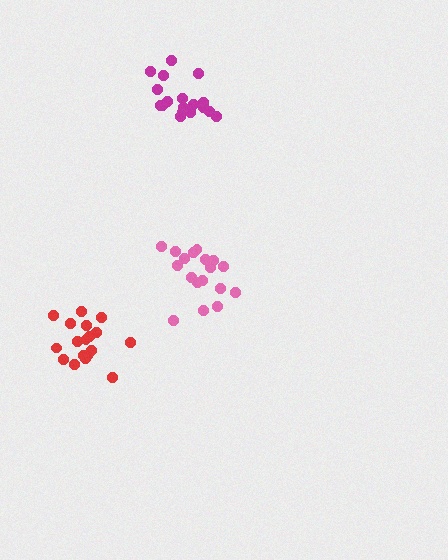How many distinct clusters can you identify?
There are 3 distinct clusters.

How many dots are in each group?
Group 1: 19 dots, Group 2: 18 dots, Group 3: 19 dots (56 total).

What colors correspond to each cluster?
The clusters are colored: pink, red, magenta.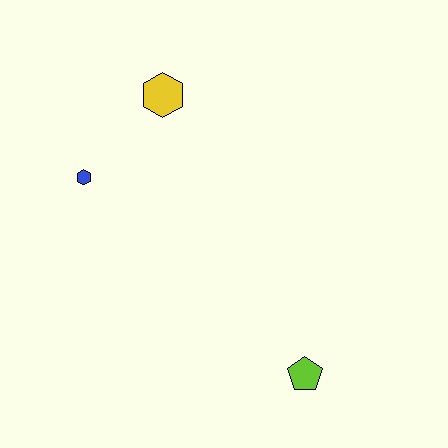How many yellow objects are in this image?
There is 1 yellow object.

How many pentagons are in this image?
There is 1 pentagon.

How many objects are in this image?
There are 3 objects.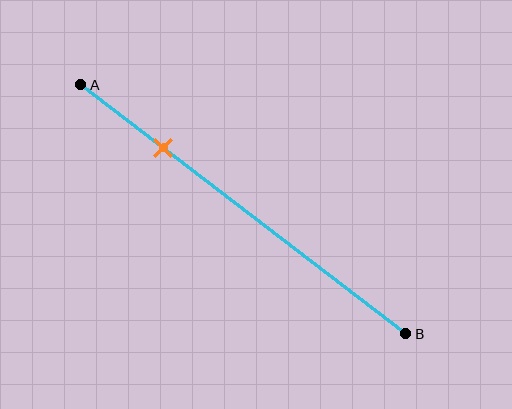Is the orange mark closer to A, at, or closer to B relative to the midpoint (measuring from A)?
The orange mark is closer to point A than the midpoint of segment AB.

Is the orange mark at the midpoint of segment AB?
No, the mark is at about 25% from A, not at the 50% midpoint.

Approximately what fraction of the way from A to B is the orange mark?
The orange mark is approximately 25% of the way from A to B.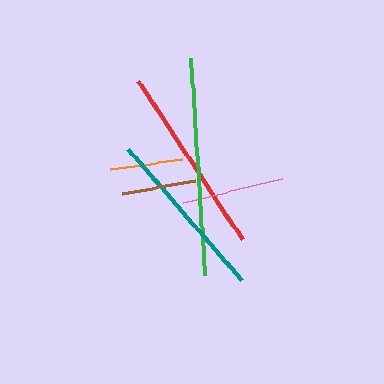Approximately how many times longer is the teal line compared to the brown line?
The teal line is approximately 2.3 times the length of the brown line.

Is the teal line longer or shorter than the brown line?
The teal line is longer than the brown line.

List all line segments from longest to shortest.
From longest to shortest: green, red, teal, pink, brown, orange.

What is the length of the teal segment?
The teal segment is approximately 174 pixels long.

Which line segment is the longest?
The green line is the longest at approximately 216 pixels.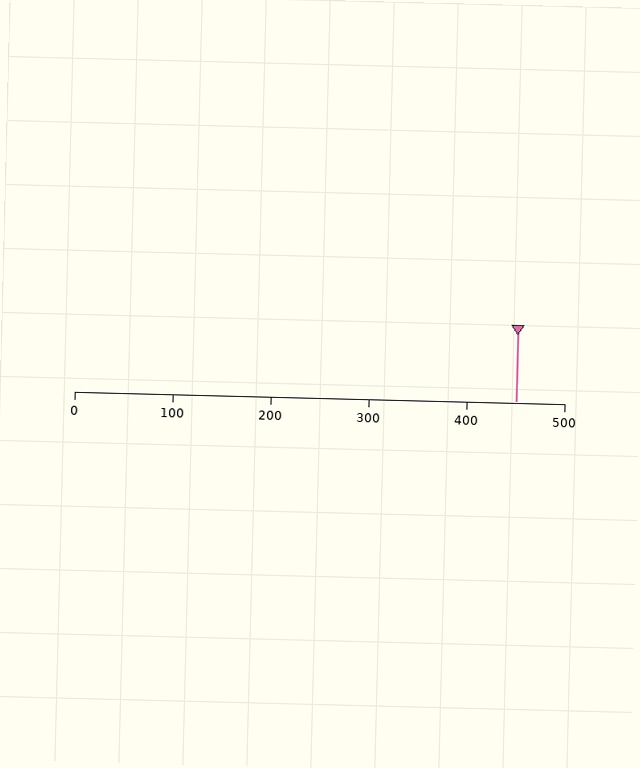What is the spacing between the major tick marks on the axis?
The major ticks are spaced 100 apart.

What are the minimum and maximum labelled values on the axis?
The axis runs from 0 to 500.